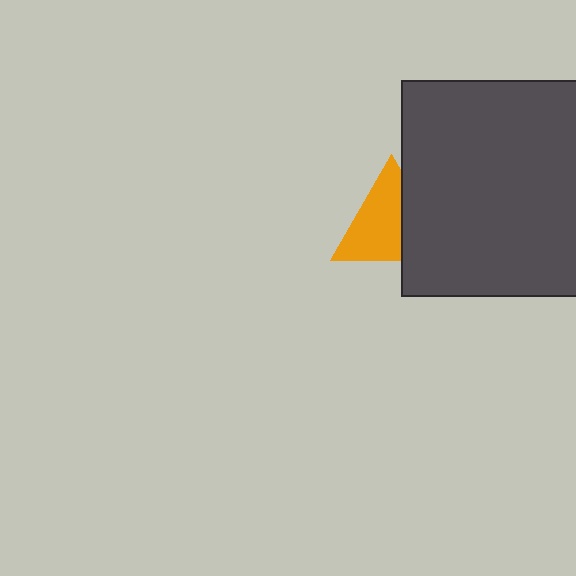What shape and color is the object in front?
The object in front is a dark gray square.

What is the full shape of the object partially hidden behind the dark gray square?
The partially hidden object is an orange triangle.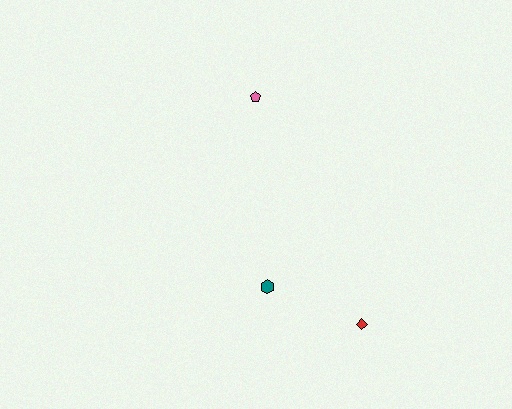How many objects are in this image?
There are 3 objects.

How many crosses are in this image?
There are no crosses.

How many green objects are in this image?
There are no green objects.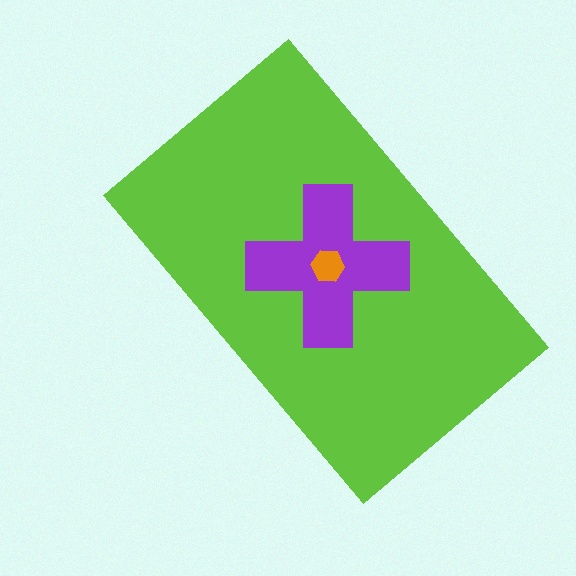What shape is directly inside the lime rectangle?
The purple cross.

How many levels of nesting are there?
3.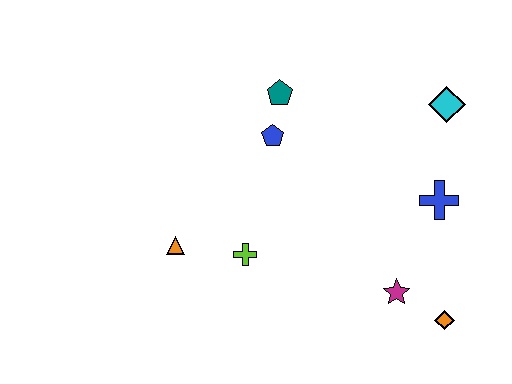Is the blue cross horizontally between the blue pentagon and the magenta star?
No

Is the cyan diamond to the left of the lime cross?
No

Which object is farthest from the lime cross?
The cyan diamond is farthest from the lime cross.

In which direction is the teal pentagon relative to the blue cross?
The teal pentagon is to the left of the blue cross.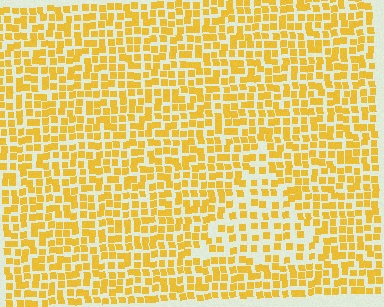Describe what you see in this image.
The image contains small yellow elements arranged at two different densities. A triangle-shaped region is visible where the elements are less densely packed than the surrounding area.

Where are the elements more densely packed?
The elements are more densely packed outside the triangle boundary.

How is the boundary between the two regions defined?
The boundary is defined by a change in element density (approximately 1.7x ratio). All elements are the same color, size, and shape.